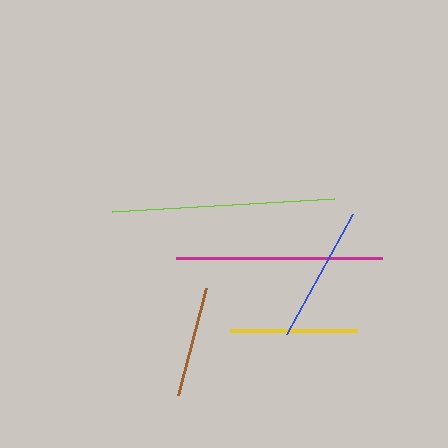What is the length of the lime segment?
The lime segment is approximately 222 pixels long.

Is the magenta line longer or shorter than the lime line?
The lime line is longer than the magenta line.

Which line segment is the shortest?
The brown line is the shortest at approximately 110 pixels.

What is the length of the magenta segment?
The magenta segment is approximately 205 pixels long.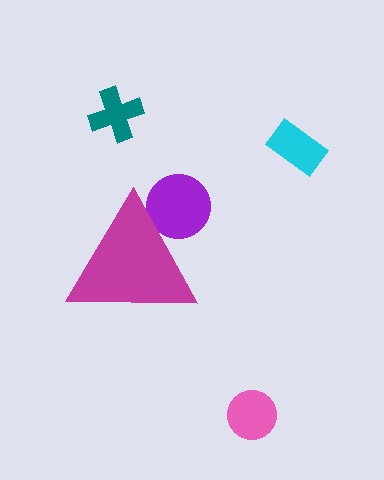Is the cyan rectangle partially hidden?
No, the cyan rectangle is fully visible.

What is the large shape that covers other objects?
A magenta triangle.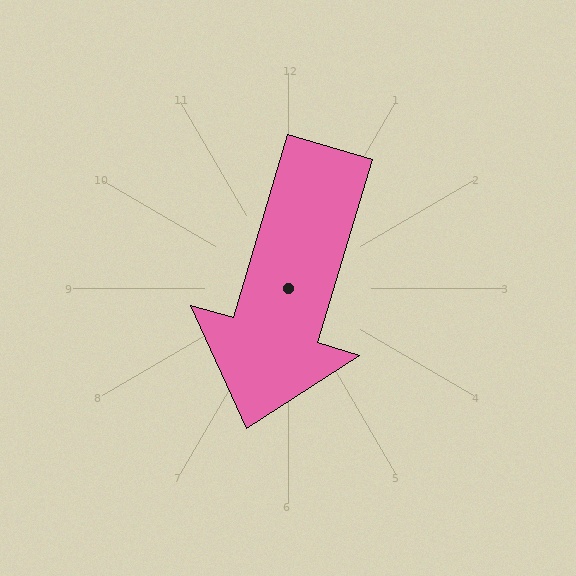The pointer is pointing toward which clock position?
Roughly 7 o'clock.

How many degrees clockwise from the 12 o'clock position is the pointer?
Approximately 197 degrees.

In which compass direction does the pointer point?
South.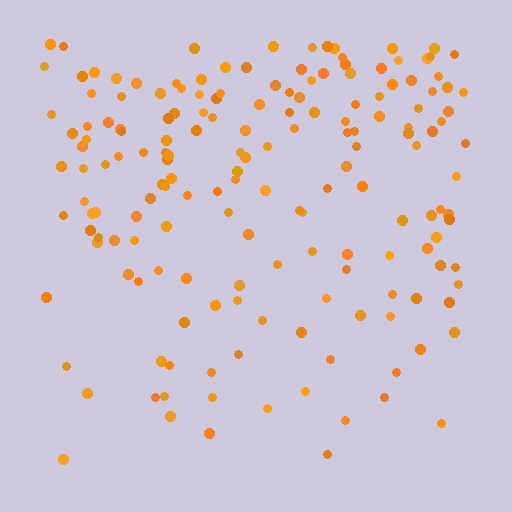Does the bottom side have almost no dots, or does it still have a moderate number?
Still a moderate number, just noticeably fewer than the top.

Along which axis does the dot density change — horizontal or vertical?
Vertical.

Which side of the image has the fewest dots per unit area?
The bottom.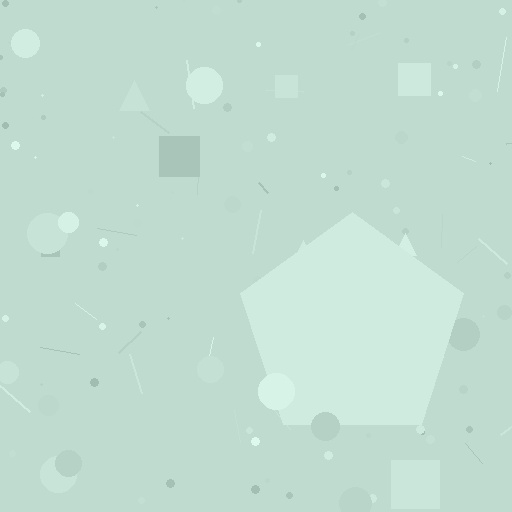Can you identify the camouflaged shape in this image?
The camouflaged shape is a pentagon.